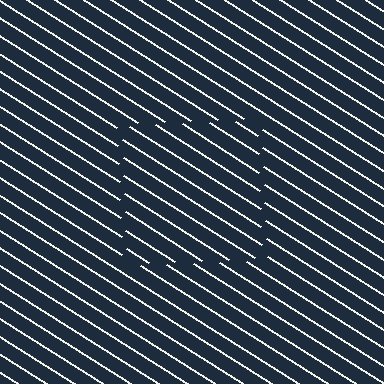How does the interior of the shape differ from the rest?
The interior of the shape contains the same grating, shifted by half a period — the contour is defined by the phase discontinuity where line-ends from the inner and outer gratings abut.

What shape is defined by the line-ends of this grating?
An illusory square. The interior of the shape contains the same grating, shifted by half a period — the contour is defined by the phase discontinuity where line-ends from the inner and outer gratings abut.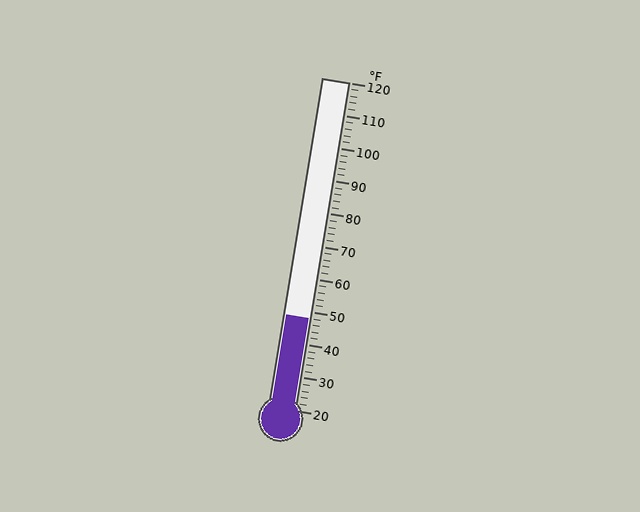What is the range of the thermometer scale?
The thermometer scale ranges from 20°F to 120°F.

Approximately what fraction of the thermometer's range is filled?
The thermometer is filled to approximately 30% of its range.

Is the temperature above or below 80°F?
The temperature is below 80°F.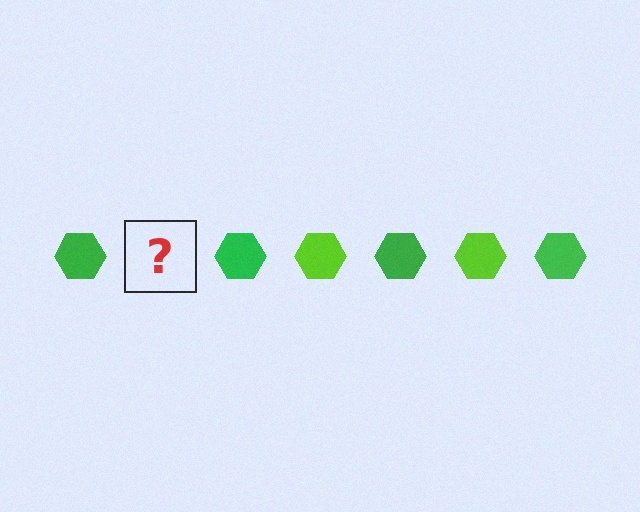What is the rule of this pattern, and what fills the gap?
The rule is that the pattern cycles through green, lime hexagons. The gap should be filled with a lime hexagon.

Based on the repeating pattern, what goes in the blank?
The blank should be a lime hexagon.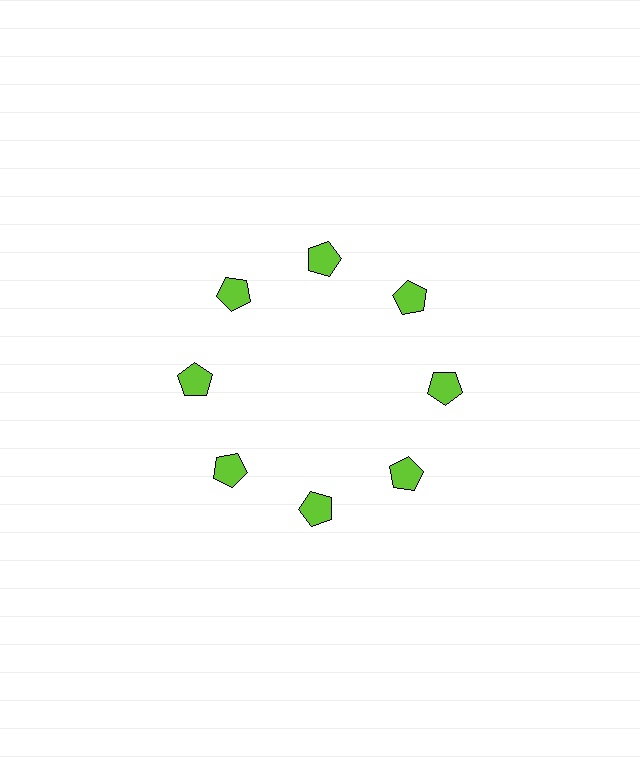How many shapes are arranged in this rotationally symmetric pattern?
There are 8 shapes, arranged in 8 groups of 1.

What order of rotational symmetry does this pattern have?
This pattern has 8-fold rotational symmetry.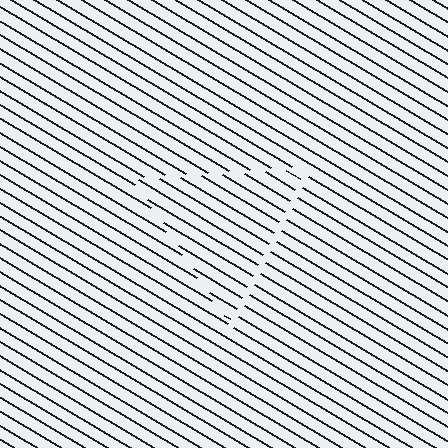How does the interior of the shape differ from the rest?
The interior of the shape contains the same grating, shifted by half a period — the contour is defined by the phase discontinuity where line-ends from the inner and outer gratings abut.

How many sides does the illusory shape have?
3 sides — the line-ends trace a triangle.